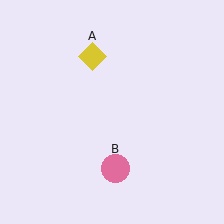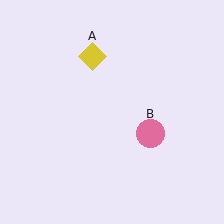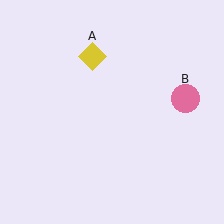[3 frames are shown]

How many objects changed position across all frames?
1 object changed position: pink circle (object B).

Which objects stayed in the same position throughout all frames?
Yellow diamond (object A) remained stationary.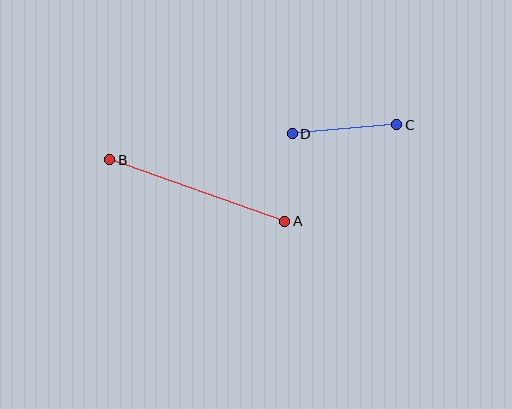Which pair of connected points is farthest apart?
Points A and B are farthest apart.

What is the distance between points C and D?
The distance is approximately 105 pixels.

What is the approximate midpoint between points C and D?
The midpoint is at approximately (344, 129) pixels.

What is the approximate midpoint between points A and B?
The midpoint is at approximately (197, 191) pixels.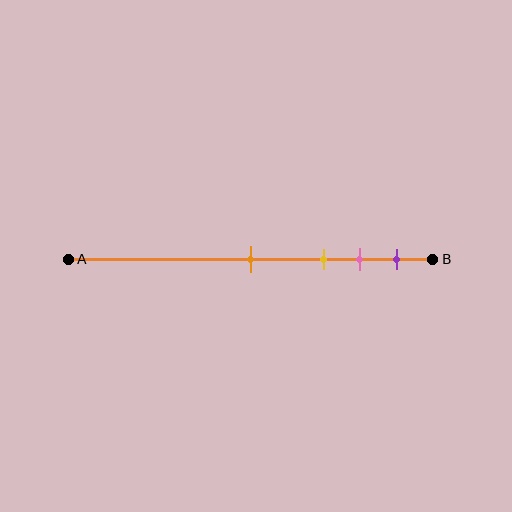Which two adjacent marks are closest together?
The pink and purple marks are the closest adjacent pair.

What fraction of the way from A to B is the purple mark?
The purple mark is approximately 90% (0.9) of the way from A to B.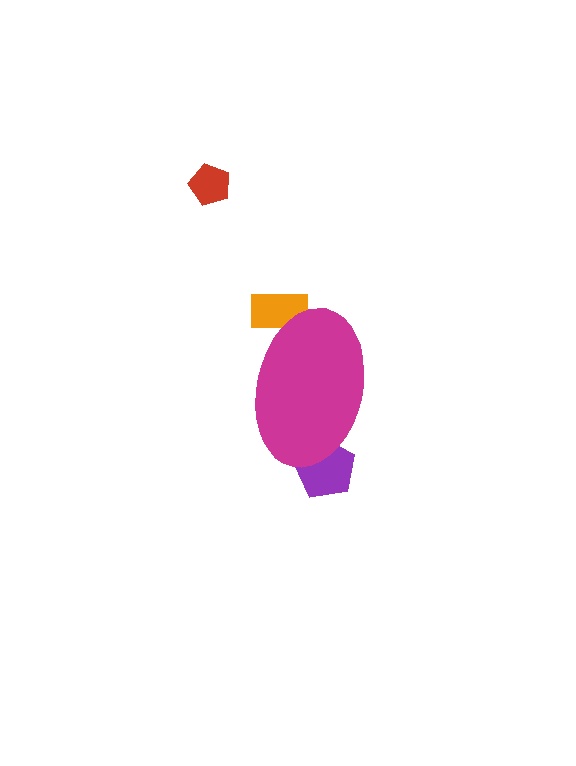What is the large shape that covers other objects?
A magenta ellipse.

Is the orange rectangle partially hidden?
Yes, the orange rectangle is partially hidden behind the magenta ellipse.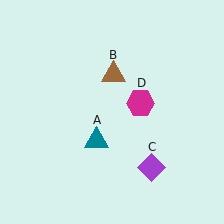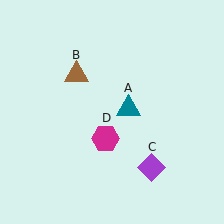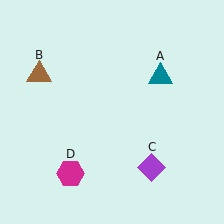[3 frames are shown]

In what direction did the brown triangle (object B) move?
The brown triangle (object B) moved left.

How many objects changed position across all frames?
3 objects changed position: teal triangle (object A), brown triangle (object B), magenta hexagon (object D).